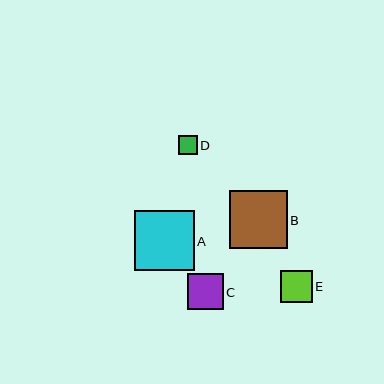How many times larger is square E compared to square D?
Square E is approximately 1.7 times the size of square D.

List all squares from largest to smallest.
From largest to smallest: A, B, C, E, D.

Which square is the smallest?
Square D is the smallest with a size of approximately 19 pixels.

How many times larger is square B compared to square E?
Square B is approximately 1.8 times the size of square E.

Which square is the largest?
Square A is the largest with a size of approximately 60 pixels.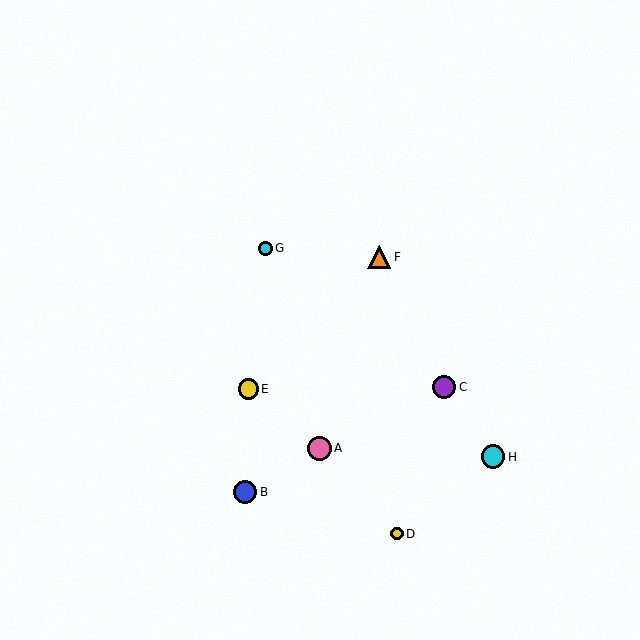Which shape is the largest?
The pink circle (labeled A) is the largest.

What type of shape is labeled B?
Shape B is a blue circle.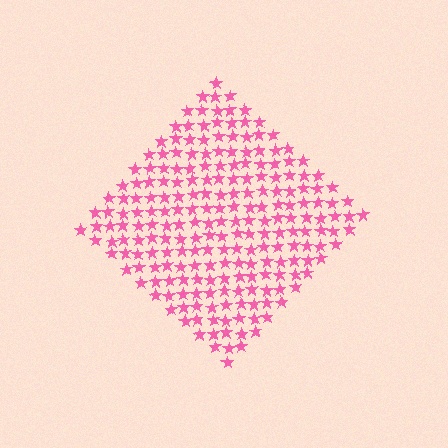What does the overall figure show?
The overall figure shows a diamond.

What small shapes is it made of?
It is made of small stars.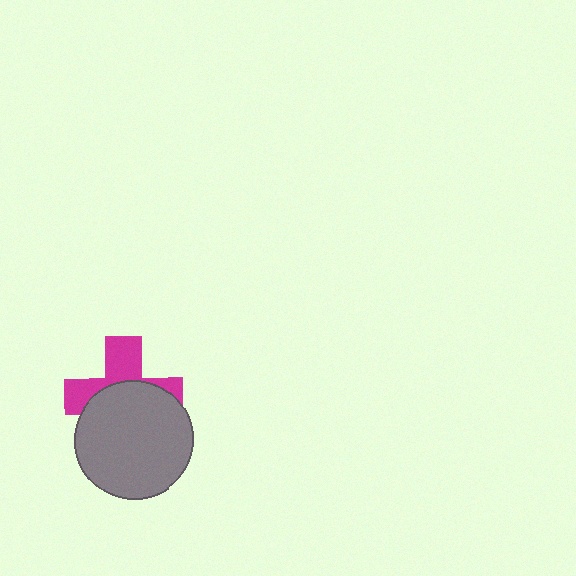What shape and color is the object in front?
The object in front is a gray circle.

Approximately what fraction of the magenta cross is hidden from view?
Roughly 56% of the magenta cross is hidden behind the gray circle.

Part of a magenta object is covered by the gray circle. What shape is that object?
It is a cross.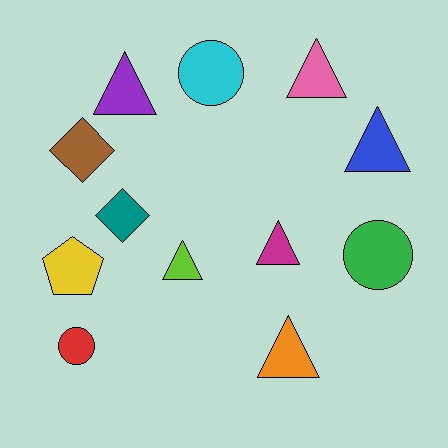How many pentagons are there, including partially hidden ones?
There is 1 pentagon.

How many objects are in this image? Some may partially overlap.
There are 12 objects.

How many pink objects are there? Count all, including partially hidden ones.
There is 1 pink object.